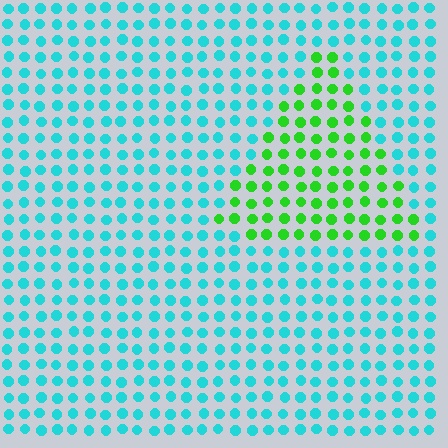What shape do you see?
I see a triangle.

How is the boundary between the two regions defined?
The boundary is defined purely by a slight shift in hue (about 61 degrees). Spacing, size, and orientation are identical on both sides.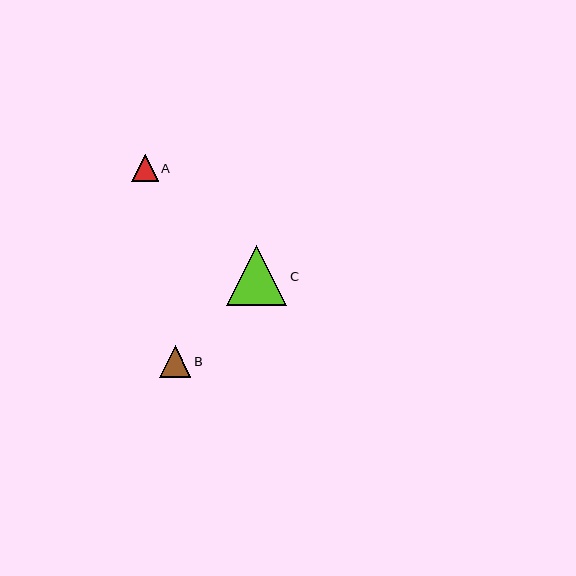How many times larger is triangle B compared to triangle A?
Triangle B is approximately 1.2 times the size of triangle A.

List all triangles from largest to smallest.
From largest to smallest: C, B, A.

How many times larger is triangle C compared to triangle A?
Triangle C is approximately 2.3 times the size of triangle A.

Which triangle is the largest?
Triangle C is the largest with a size of approximately 60 pixels.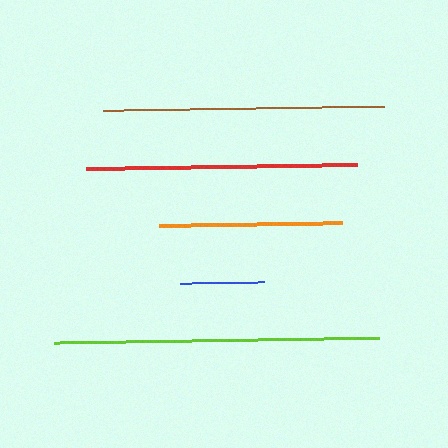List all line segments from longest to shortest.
From longest to shortest: lime, brown, red, orange, blue.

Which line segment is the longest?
The lime line is the longest at approximately 325 pixels.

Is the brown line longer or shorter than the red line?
The brown line is longer than the red line.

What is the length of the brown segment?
The brown segment is approximately 281 pixels long.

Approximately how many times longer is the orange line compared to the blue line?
The orange line is approximately 2.2 times the length of the blue line.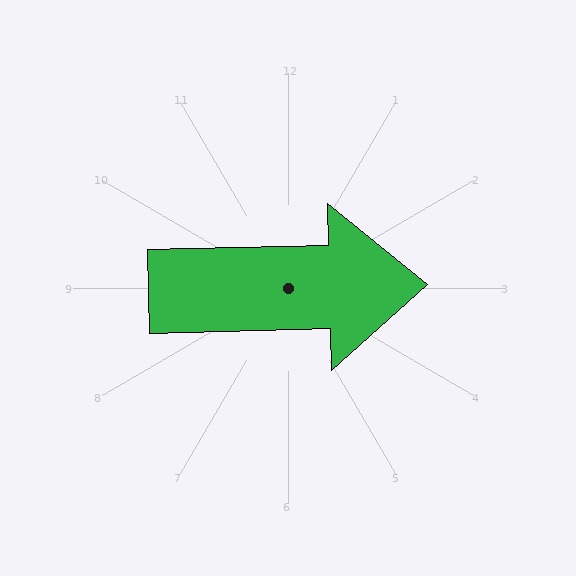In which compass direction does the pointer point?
East.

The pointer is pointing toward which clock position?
Roughly 3 o'clock.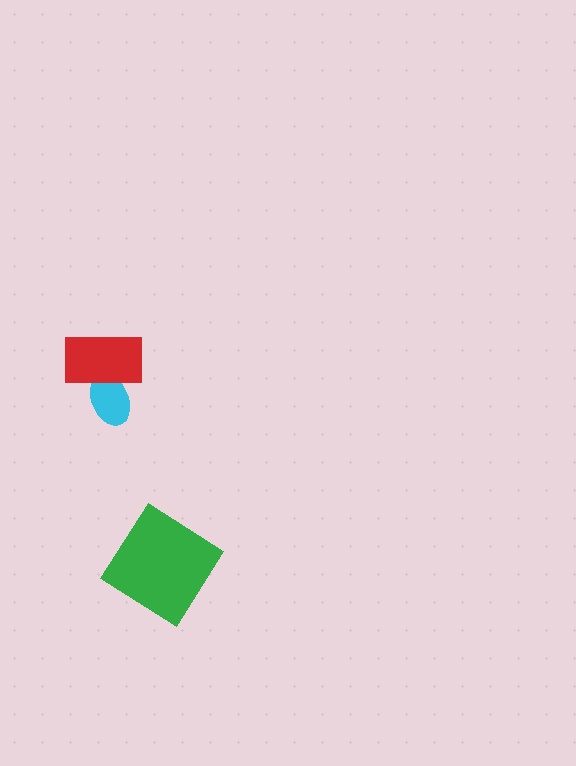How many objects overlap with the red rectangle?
1 object overlaps with the red rectangle.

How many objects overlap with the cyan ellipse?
1 object overlaps with the cyan ellipse.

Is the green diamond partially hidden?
No, no other shape covers it.